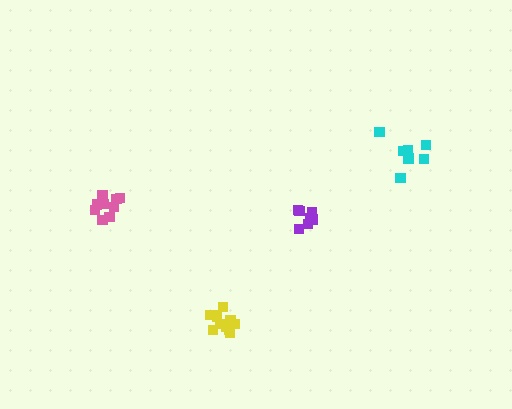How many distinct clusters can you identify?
There are 4 distinct clusters.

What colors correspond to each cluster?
The clusters are colored: yellow, purple, cyan, pink.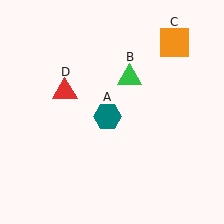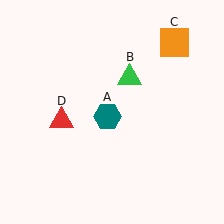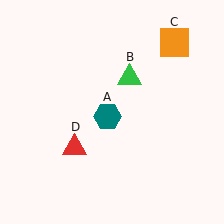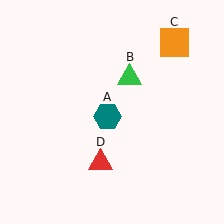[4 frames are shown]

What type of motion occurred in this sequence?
The red triangle (object D) rotated counterclockwise around the center of the scene.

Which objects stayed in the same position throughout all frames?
Teal hexagon (object A) and green triangle (object B) and orange square (object C) remained stationary.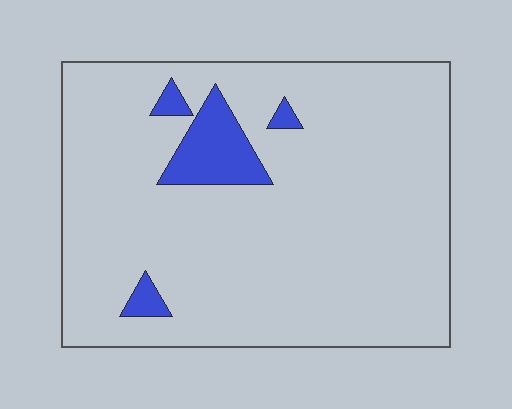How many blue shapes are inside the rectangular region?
4.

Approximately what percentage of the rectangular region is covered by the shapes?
Approximately 10%.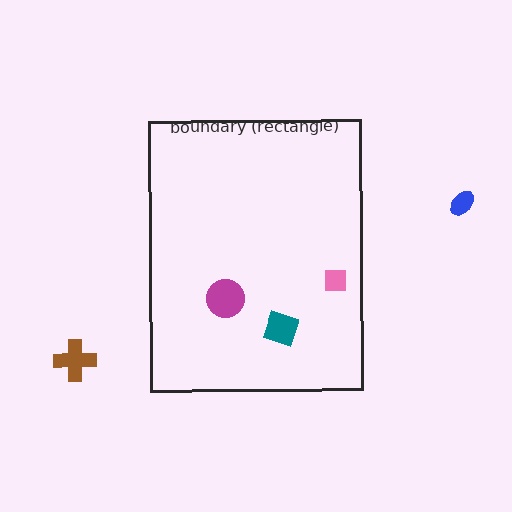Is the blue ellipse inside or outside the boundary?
Outside.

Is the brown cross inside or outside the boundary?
Outside.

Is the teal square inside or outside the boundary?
Inside.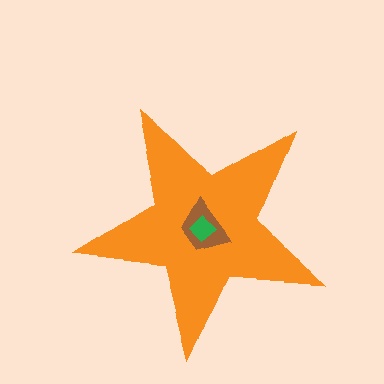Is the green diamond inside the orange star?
Yes.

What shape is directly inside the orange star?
The brown trapezoid.